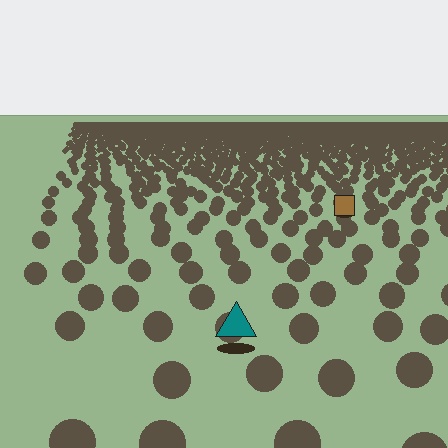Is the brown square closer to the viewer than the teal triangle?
No. The teal triangle is closer — you can tell from the texture gradient: the ground texture is coarser near it.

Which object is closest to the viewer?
The teal triangle is closest. The texture marks near it are larger and more spread out.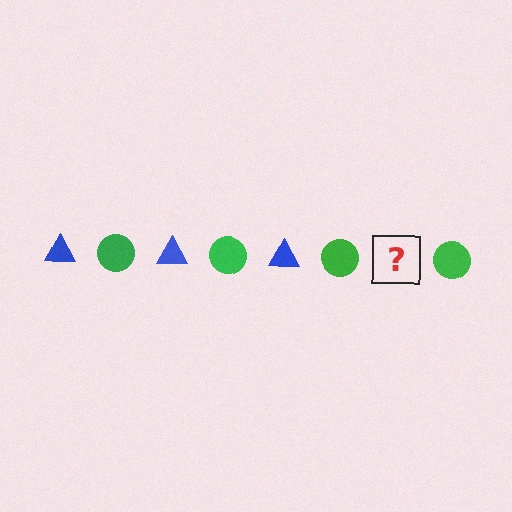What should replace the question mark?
The question mark should be replaced with a blue triangle.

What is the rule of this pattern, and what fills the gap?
The rule is that the pattern alternates between blue triangle and green circle. The gap should be filled with a blue triangle.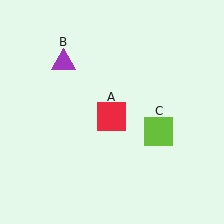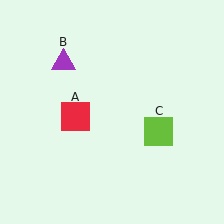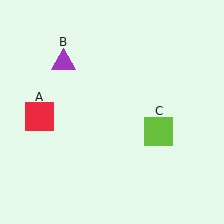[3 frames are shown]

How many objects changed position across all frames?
1 object changed position: red square (object A).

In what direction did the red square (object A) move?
The red square (object A) moved left.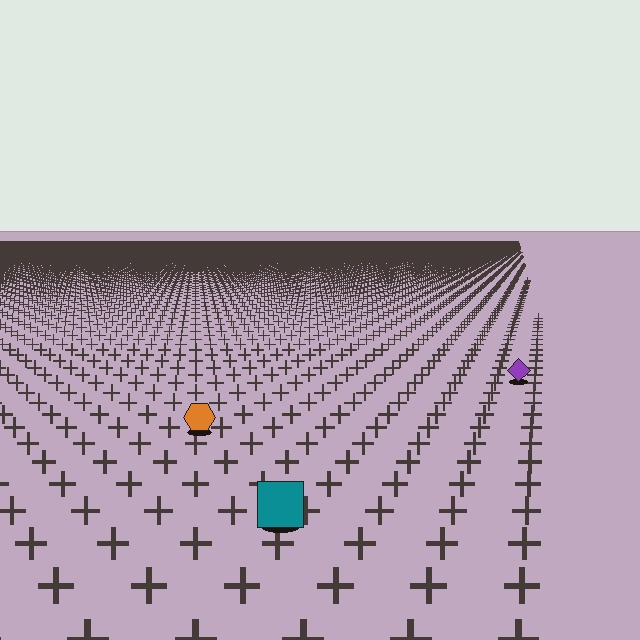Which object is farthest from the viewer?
The purple diamond is farthest from the viewer. It appears smaller and the ground texture around it is denser.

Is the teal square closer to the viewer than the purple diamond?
Yes. The teal square is closer — you can tell from the texture gradient: the ground texture is coarser near it.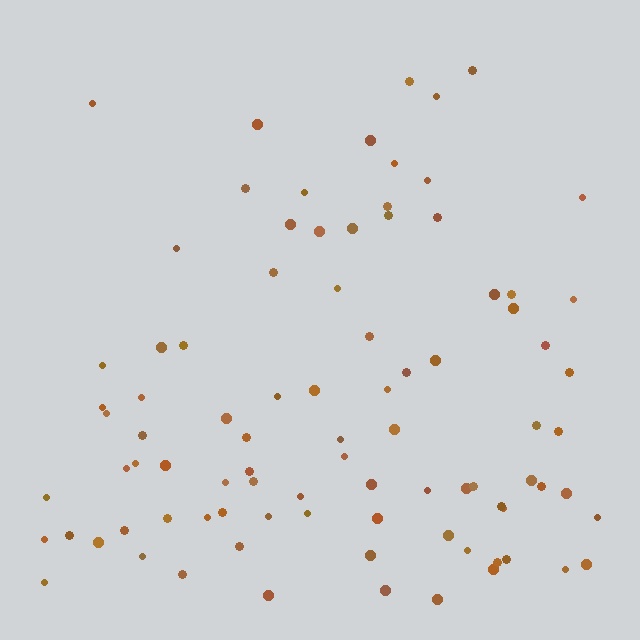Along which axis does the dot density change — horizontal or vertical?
Vertical.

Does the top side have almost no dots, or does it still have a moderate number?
Still a moderate number, just noticeably fewer than the bottom.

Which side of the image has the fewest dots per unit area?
The top.